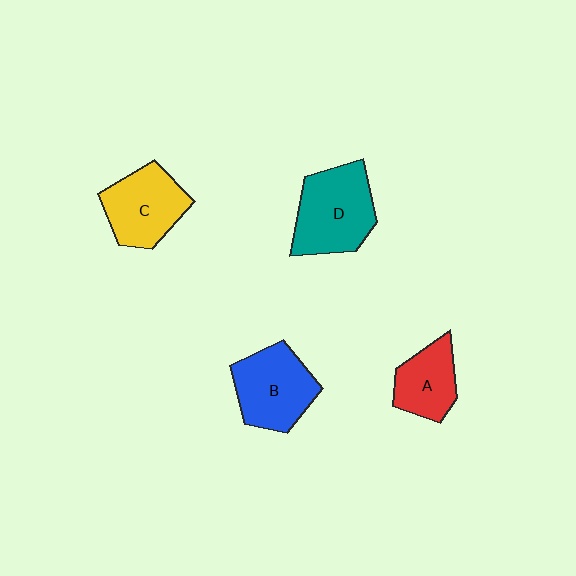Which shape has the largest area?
Shape D (teal).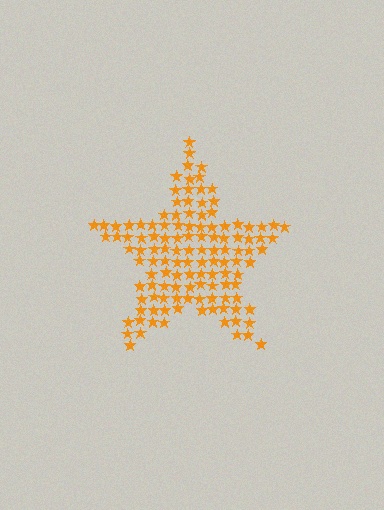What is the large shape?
The large shape is a star.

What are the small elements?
The small elements are stars.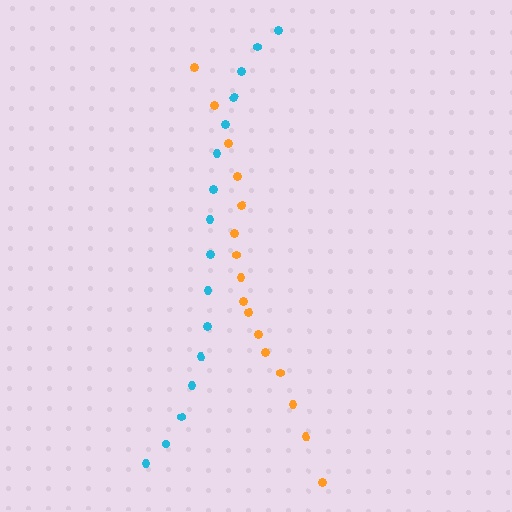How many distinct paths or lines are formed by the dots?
There are 2 distinct paths.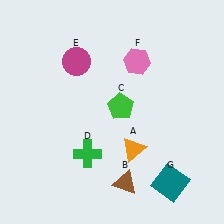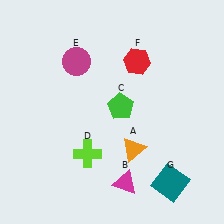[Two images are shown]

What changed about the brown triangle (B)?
In Image 1, B is brown. In Image 2, it changed to magenta.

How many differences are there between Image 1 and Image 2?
There are 3 differences between the two images.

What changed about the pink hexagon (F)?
In Image 1, F is pink. In Image 2, it changed to red.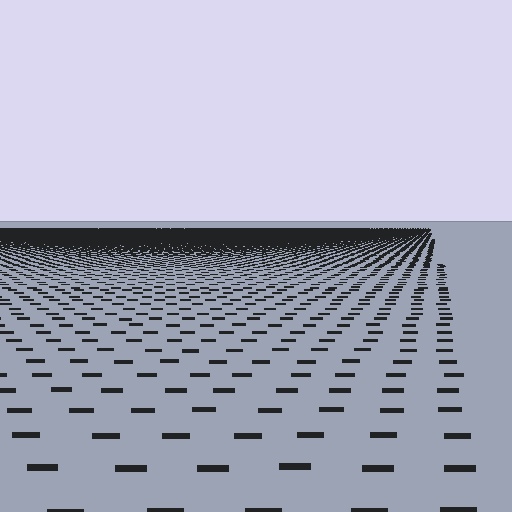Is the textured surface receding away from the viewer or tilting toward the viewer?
The surface is receding away from the viewer. Texture elements get smaller and denser toward the top.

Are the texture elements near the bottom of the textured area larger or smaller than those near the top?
Larger. Near the bottom, elements are closer to the viewer and appear at a bigger on-screen size.